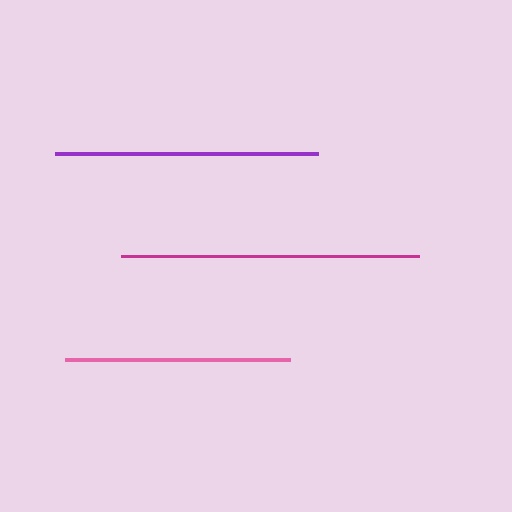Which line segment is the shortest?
The pink line is the shortest at approximately 225 pixels.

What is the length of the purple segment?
The purple segment is approximately 263 pixels long.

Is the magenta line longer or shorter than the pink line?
The magenta line is longer than the pink line.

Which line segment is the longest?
The magenta line is the longest at approximately 299 pixels.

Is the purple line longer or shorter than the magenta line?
The magenta line is longer than the purple line.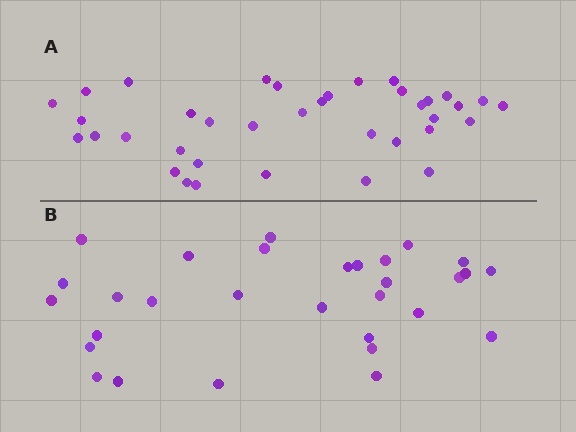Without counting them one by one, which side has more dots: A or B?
Region A (the top region) has more dots.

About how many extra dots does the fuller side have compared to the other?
Region A has roughly 8 or so more dots than region B.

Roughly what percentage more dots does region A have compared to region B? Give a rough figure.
About 25% more.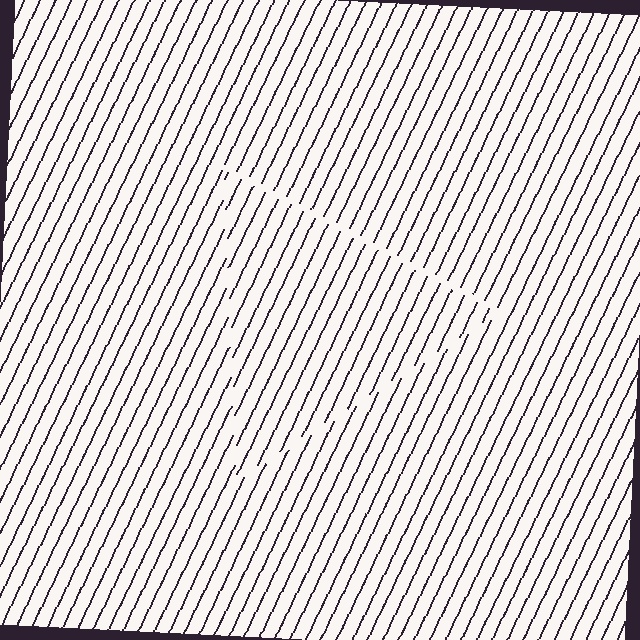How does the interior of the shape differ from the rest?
The interior of the shape contains the same grating, shifted by half a period — the contour is defined by the phase discontinuity where line-ends from the inner and outer gratings abut.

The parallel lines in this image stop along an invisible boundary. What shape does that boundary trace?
An illusory triangle. The interior of the shape contains the same grating, shifted by half a period — the contour is defined by the phase discontinuity where line-ends from the inner and outer gratings abut.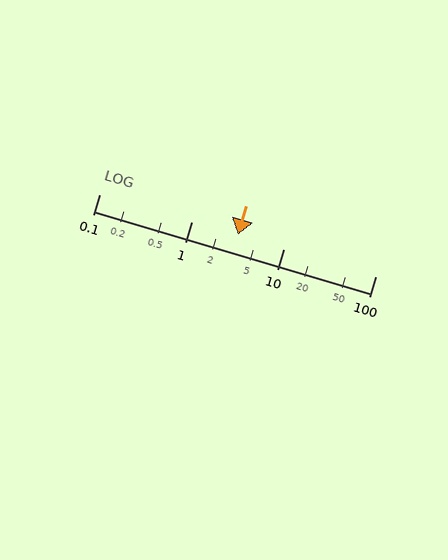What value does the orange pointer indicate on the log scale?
The pointer indicates approximately 3.2.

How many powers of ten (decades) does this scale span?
The scale spans 3 decades, from 0.1 to 100.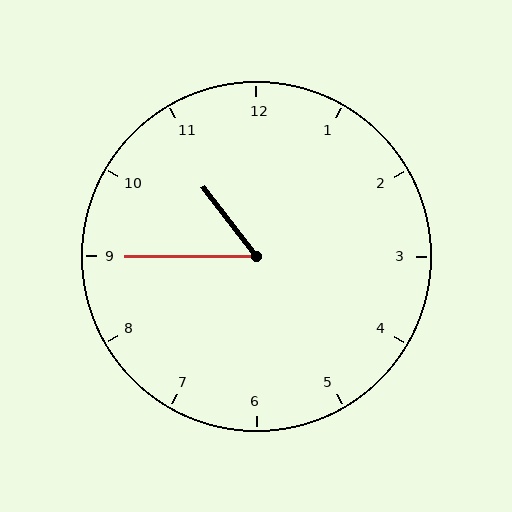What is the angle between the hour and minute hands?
Approximately 52 degrees.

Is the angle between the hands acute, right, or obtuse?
It is acute.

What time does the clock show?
10:45.